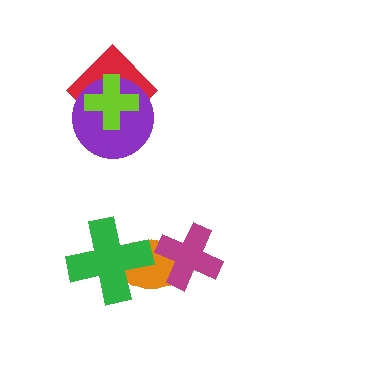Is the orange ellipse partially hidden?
Yes, it is partially covered by another shape.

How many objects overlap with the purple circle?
2 objects overlap with the purple circle.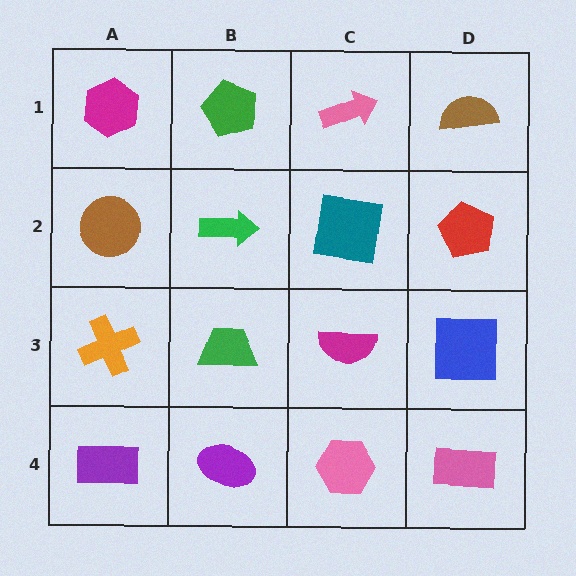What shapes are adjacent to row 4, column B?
A green trapezoid (row 3, column B), a purple rectangle (row 4, column A), a pink hexagon (row 4, column C).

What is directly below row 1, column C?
A teal square.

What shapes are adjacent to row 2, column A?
A magenta hexagon (row 1, column A), an orange cross (row 3, column A), a green arrow (row 2, column B).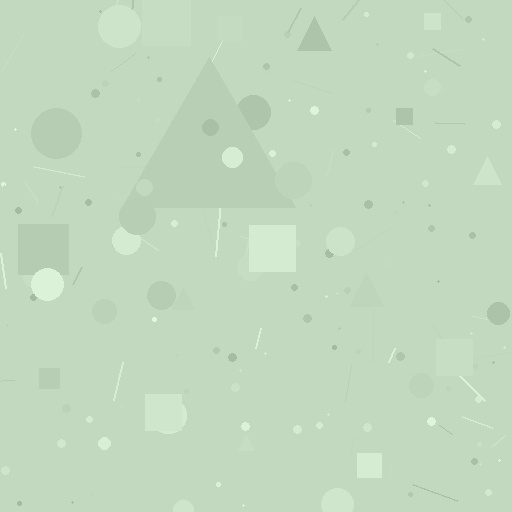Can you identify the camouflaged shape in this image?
The camouflaged shape is a triangle.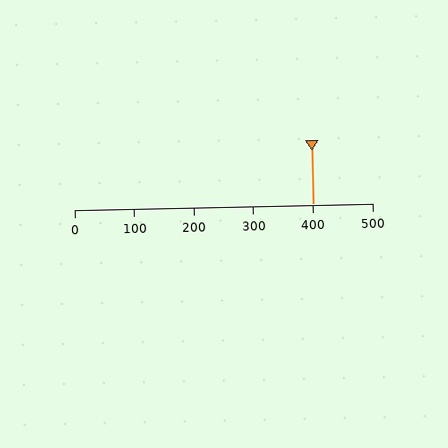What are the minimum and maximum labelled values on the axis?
The axis runs from 0 to 500.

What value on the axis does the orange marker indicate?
The marker indicates approximately 400.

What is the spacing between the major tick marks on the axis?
The major ticks are spaced 100 apart.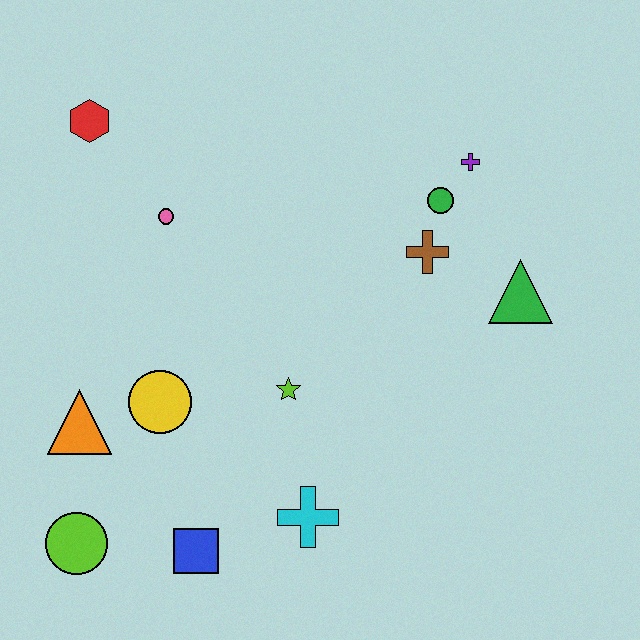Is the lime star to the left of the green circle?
Yes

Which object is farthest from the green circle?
The lime circle is farthest from the green circle.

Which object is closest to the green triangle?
The brown cross is closest to the green triangle.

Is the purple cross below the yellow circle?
No